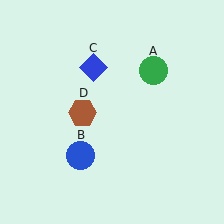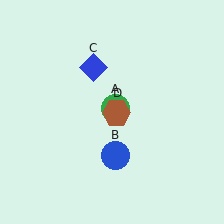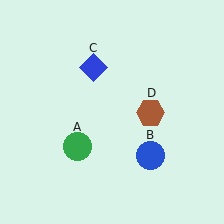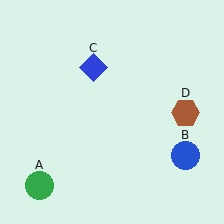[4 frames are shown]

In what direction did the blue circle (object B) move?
The blue circle (object B) moved right.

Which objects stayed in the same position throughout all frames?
Blue diamond (object C) remained stationary.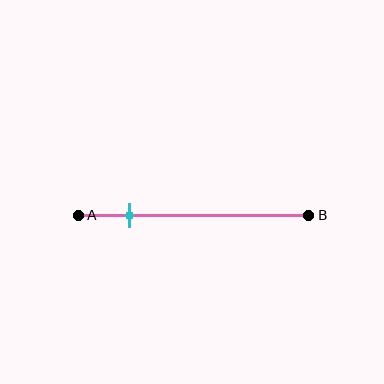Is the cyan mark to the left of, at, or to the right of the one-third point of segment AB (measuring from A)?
The cyan mark is to the left of the one-third point of segment AB.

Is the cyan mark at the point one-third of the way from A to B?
No, the mark is at about 20% from A, not at the 33% one-third point.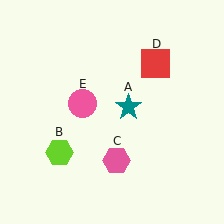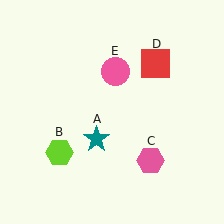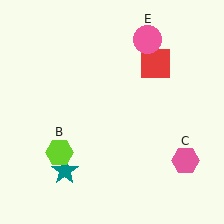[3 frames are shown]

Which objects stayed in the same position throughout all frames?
Lime hexagon (object B) and red square (object D) remained stationary.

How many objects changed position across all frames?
3 objects changed position: teal star (object A), pink hexagon (object C), pink circle (object E).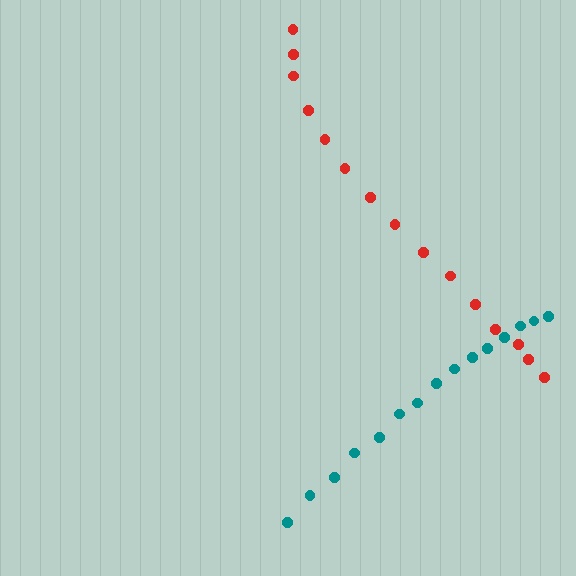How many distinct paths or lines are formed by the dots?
There are 2 distinct paths.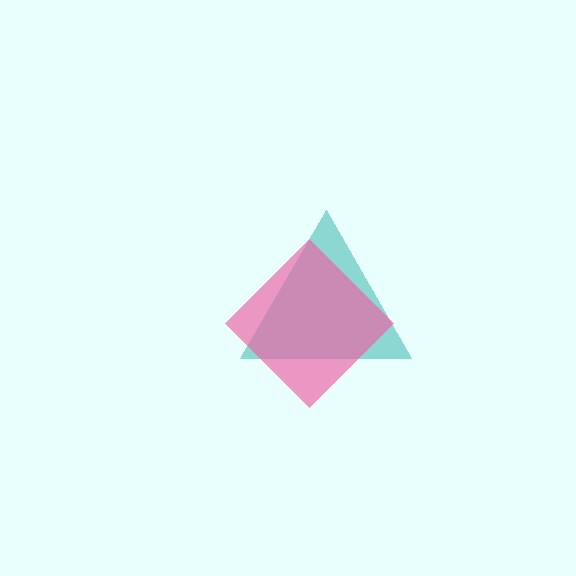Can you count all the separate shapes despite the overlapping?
Yes, there are 2 separate shapes.